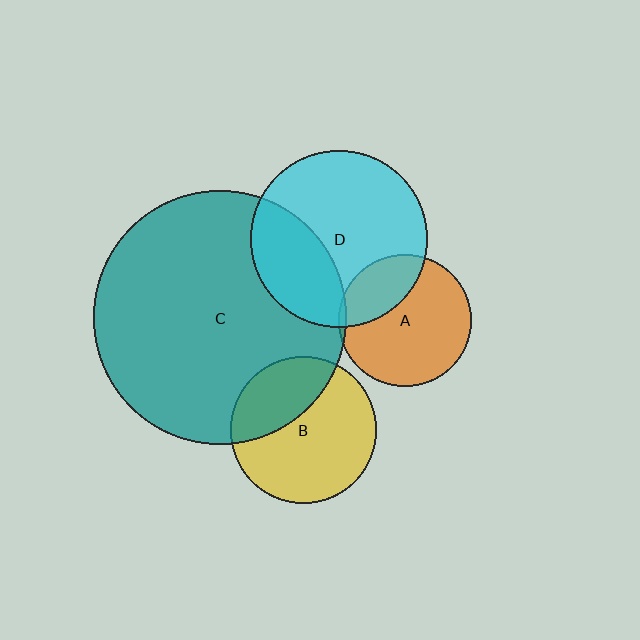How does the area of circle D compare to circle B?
Approximately 1.5 times.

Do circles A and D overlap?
Yes.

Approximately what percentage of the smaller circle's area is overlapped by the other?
Approximately 30%.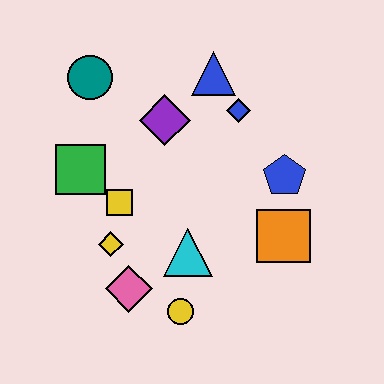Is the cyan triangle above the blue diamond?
No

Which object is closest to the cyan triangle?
The yellow circle is closest to the cyan triangle.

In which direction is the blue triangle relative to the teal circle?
The blue triangle is to the right of the teal circle.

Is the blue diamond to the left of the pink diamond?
No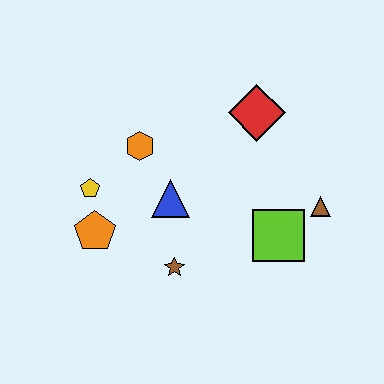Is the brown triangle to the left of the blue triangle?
No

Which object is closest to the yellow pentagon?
The orange pentagon is closest to the yellow pentagon.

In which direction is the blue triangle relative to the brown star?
The blue triangle is above the brown star.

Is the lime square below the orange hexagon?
Yes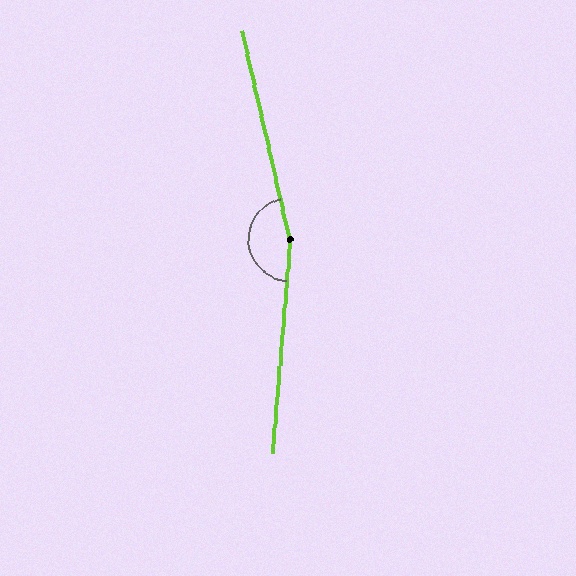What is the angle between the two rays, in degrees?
Approximately 162 degrees.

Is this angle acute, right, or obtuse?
It is obtuse.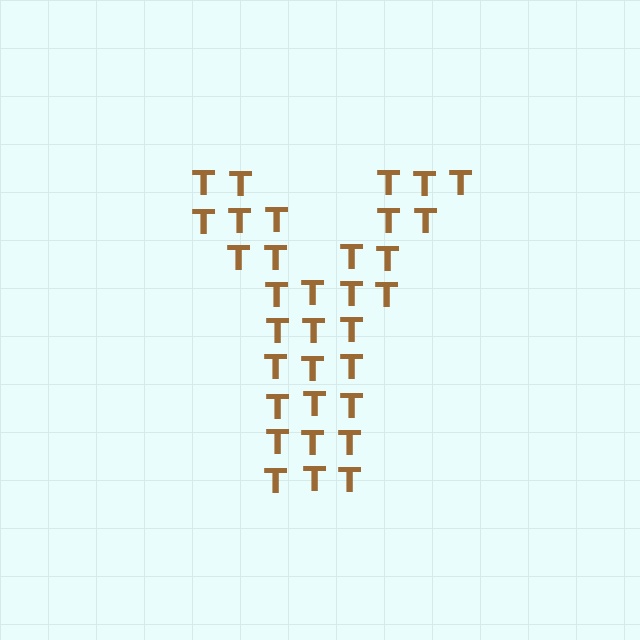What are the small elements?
The small elements are letter T's.